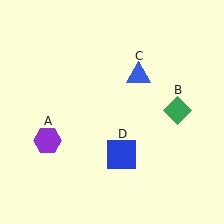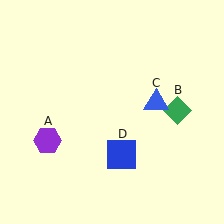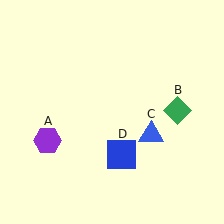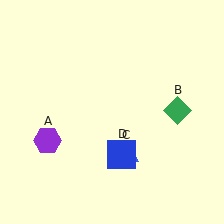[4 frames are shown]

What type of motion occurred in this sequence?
The blue triangle (object C) rotated clockwise around the center of the scene.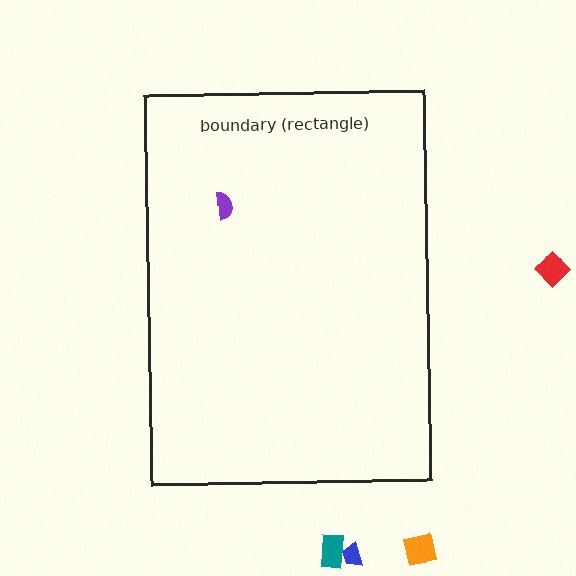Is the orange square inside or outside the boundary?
Outside.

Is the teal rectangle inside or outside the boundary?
Outside.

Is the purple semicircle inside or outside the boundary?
Inside.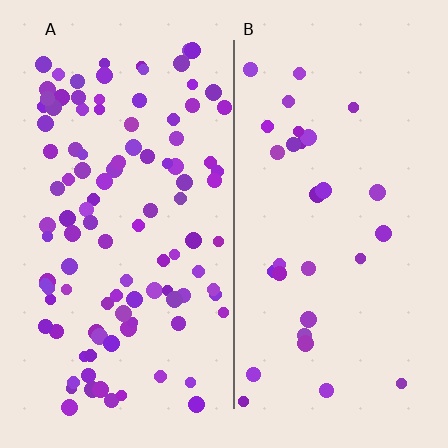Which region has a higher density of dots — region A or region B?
A (the left).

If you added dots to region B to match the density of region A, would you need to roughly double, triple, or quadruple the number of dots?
Approximately quadruple.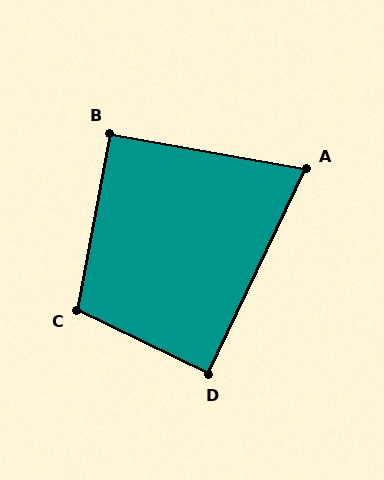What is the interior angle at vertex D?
Approximately 90 degrees (approximately right).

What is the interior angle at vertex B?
Approximately 90 degrees (approximately right).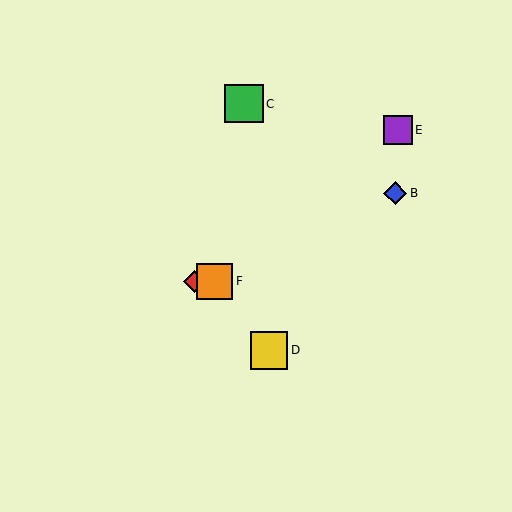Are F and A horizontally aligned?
Yes, both are at y≈281.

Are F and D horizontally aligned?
No, F is at y≈281 and D is at y≈350.